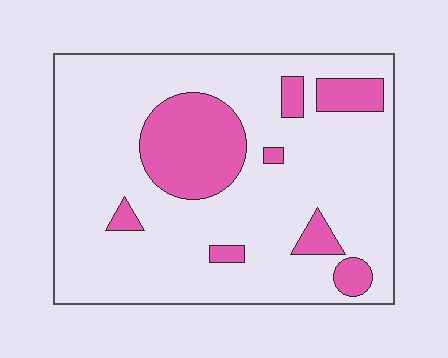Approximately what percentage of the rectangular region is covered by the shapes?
Approximately 20%.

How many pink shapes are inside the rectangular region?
8.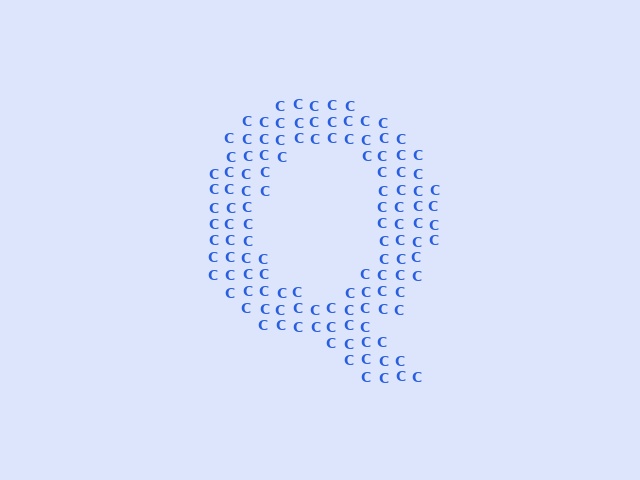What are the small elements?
The small elements are letter C's.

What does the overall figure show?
The overall figure shows the letter Q.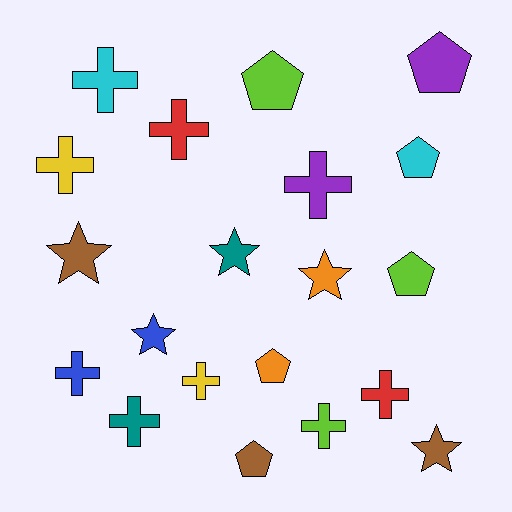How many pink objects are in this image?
There are no pink objects.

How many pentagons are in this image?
There are 6 pentagons.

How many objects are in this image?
There are 20 objects.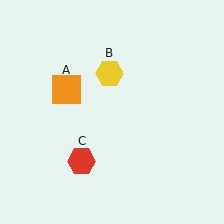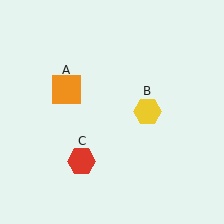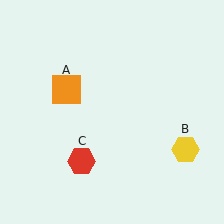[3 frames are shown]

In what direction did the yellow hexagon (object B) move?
The yellow hexagon (object B) moved down and to the right.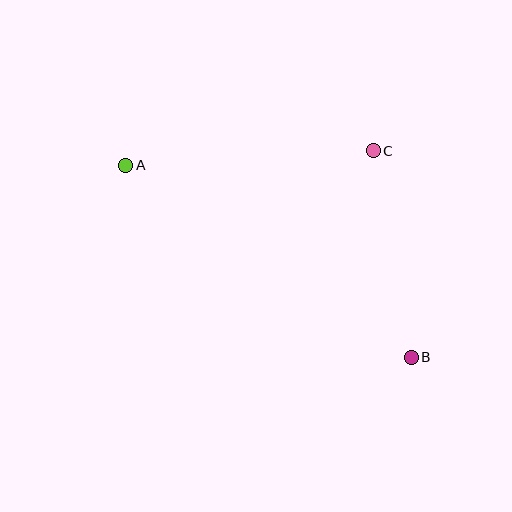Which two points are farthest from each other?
Points A and B are farthest from each other.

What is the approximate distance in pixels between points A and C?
The distance between A and C is approximately 248 pixels.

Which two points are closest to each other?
Points B and C are closest to each other.